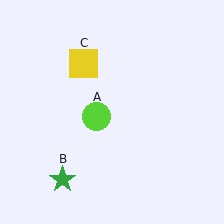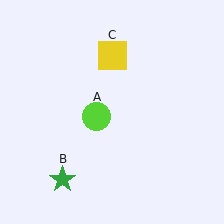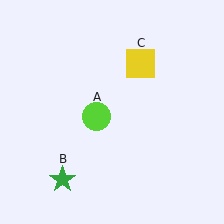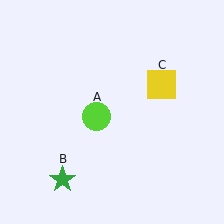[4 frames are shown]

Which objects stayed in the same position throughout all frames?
Lime circle (object A) and green star (object B) remained stationary.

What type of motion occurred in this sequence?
The yellow square (object C) rotated clockwise around the center of the scene.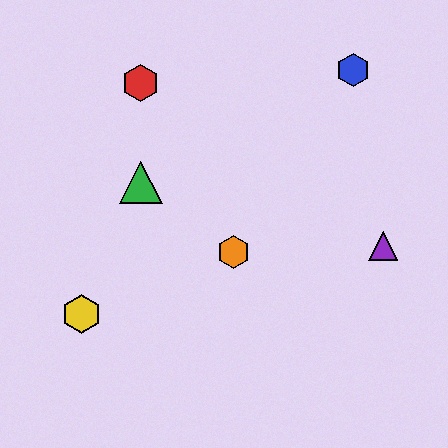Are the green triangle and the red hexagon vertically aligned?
Yes, both are at x≈141.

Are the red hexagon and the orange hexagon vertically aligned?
No, the red hexagon is at x≈141 and the orange hexagon is at x≈234.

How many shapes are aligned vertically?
2 shapes (the red hexagon, the green triangle) are aligned vertically.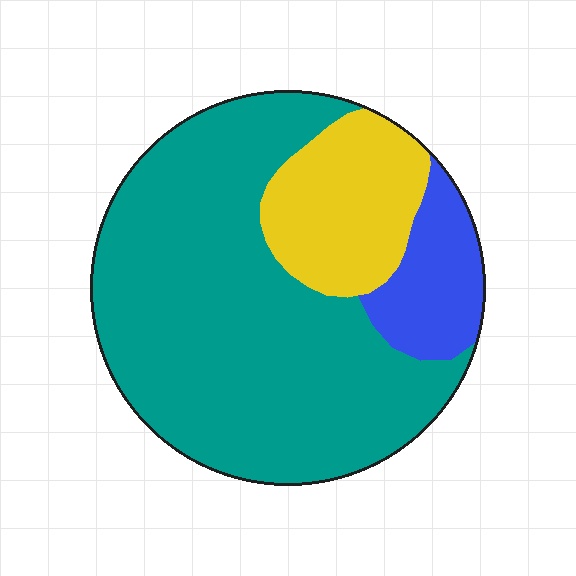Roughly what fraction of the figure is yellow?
Yellow takes up about one fifth (1/5) of the figure.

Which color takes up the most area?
Teal, at roughly 70%.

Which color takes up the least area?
Blue, at roughly 10%.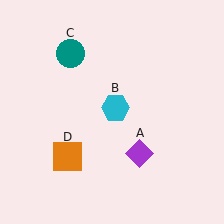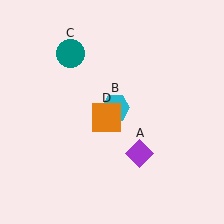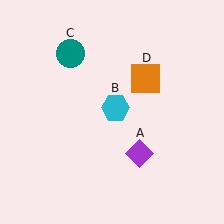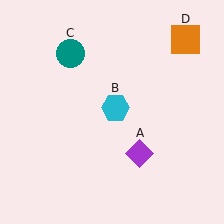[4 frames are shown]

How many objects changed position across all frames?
1 object changed position: orange square (object D).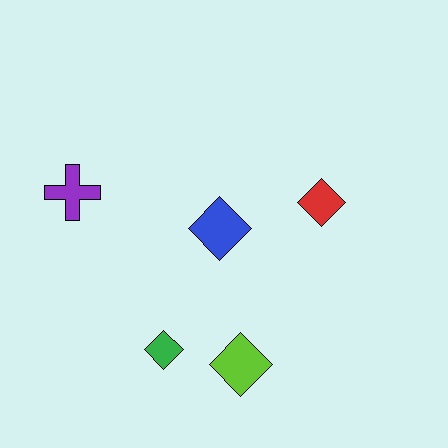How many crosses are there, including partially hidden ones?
There is 1 cross.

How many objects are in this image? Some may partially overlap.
There are 5 objects.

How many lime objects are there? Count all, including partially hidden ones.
There is 1 lime object.